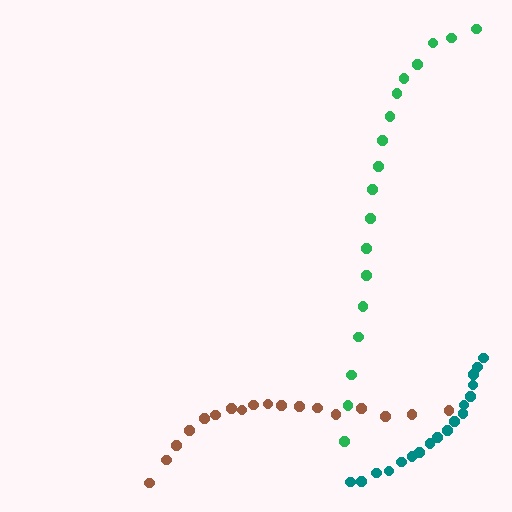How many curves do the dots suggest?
There are 3 distinct paths.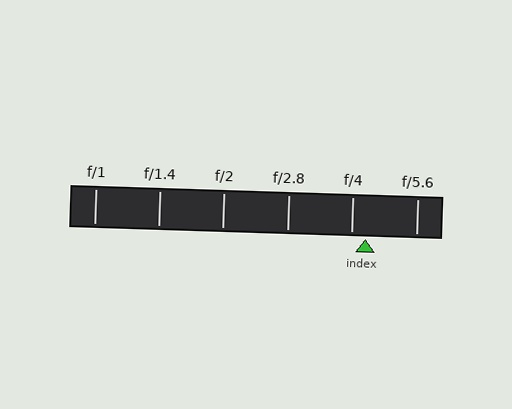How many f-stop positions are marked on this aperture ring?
There are 6 f-stop positions marked.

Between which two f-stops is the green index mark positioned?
The index mark is between f/4 and f/5.6.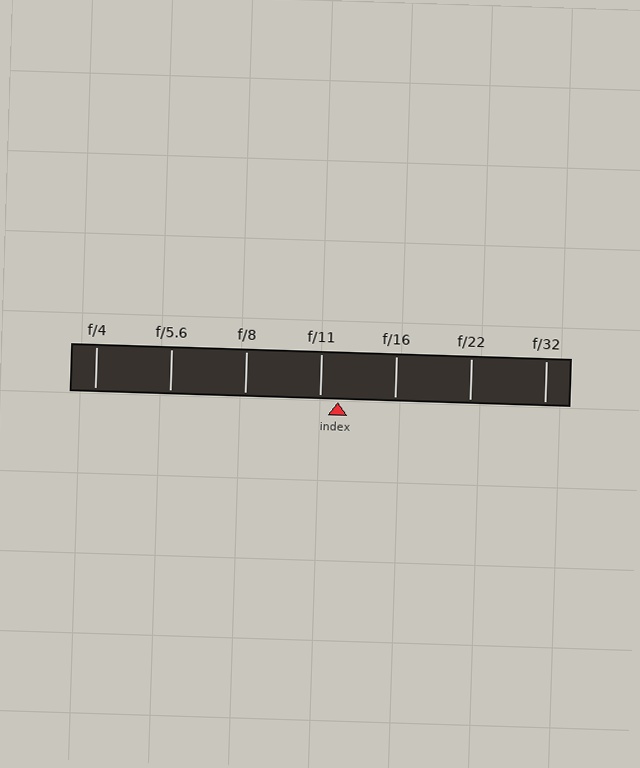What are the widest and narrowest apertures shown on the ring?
The widest aperture shown is f/4 and the narrowest is f/32.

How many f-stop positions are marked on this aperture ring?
There are 7 f-stop positions marked.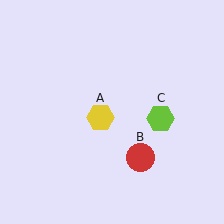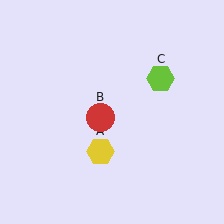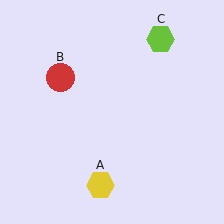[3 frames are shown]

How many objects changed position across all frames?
3 objects changed position: yellow hexagon (object A), red circle (object B), lime hexagon (object C).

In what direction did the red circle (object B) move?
The red circle (object B) moved up and to the left.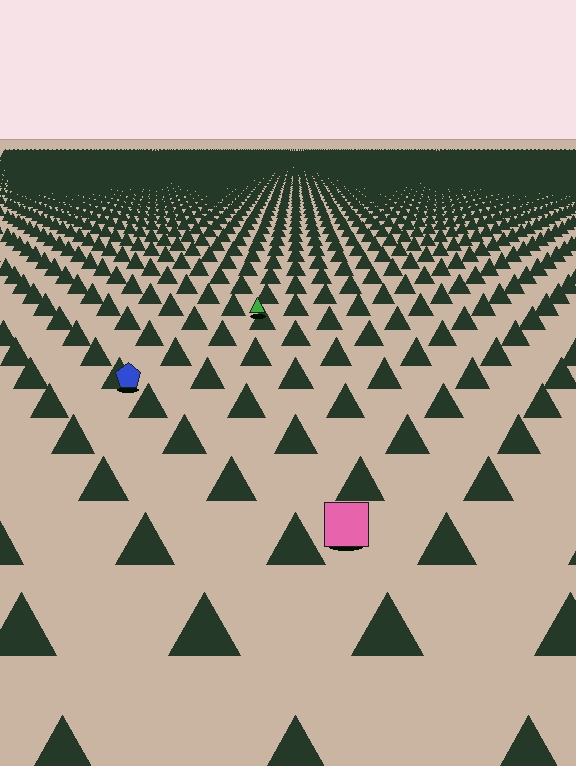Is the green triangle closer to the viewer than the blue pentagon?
No. The blue pentagon is closer — you can tell from the texture gradient: the ground texture is coarser near it.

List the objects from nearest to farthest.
From nearest to farthest: the pink square, the blue pentagon, the green triangle.